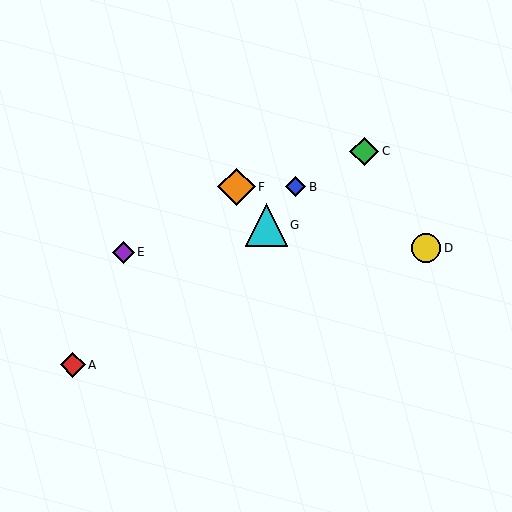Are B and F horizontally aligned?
Yes, both are at y≈187.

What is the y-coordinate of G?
Object G is at y≈225.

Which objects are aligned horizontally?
Objects B, F are aligned horizontally.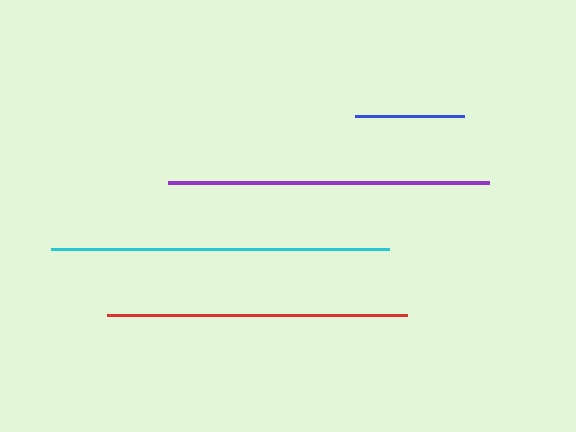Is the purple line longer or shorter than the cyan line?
The cyan line is longer than the purple line.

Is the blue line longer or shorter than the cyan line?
The cyan line is longer than the blue line.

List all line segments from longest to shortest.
From longest to shortest: cyan, purple, red, blue.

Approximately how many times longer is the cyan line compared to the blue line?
The cyan line is approximately 3.1 times the length of the blue line.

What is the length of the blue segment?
The blue segment is approximately 109 pixels long.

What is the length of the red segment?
The red segment is approximately 300 pixels long.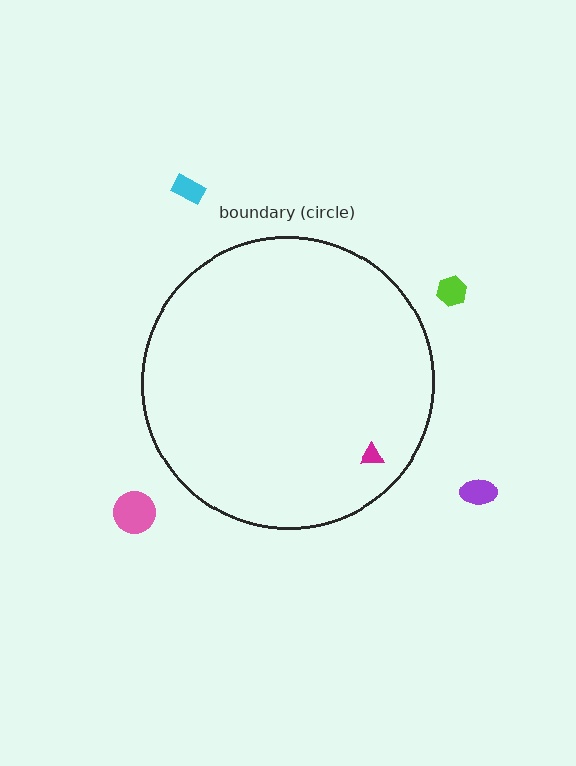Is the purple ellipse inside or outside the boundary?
Outside.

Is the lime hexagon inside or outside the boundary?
Outside.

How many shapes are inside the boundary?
1 inside, 4 outside.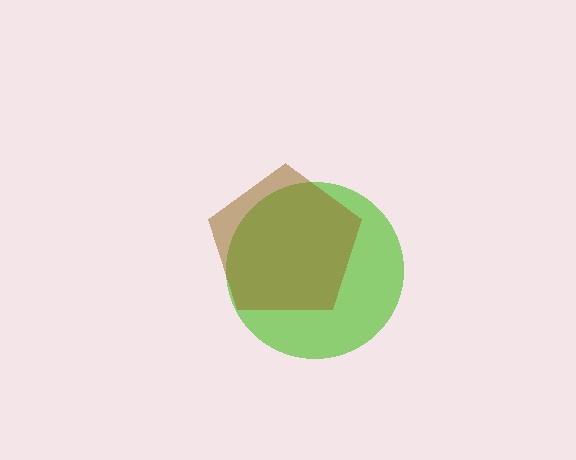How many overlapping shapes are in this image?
There are 2 overlapping shapes in the image.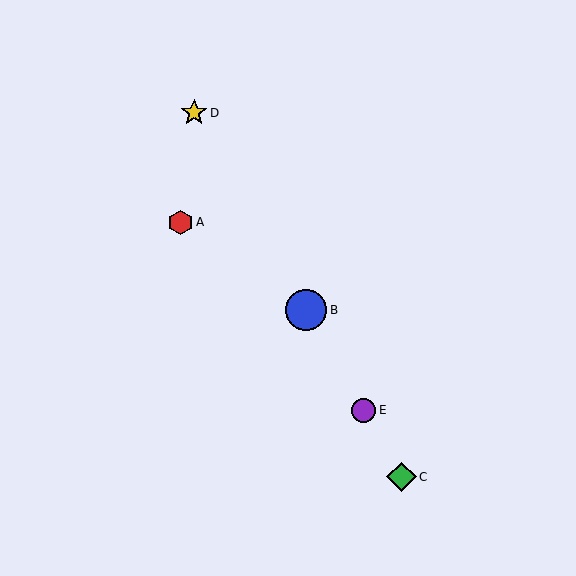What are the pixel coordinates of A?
Object A is at (181, 222).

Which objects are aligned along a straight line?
Objects B, C, D, E are aligned along a straight line.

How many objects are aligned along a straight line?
4 objects (B, C, D, E) are aligned along a straight line.